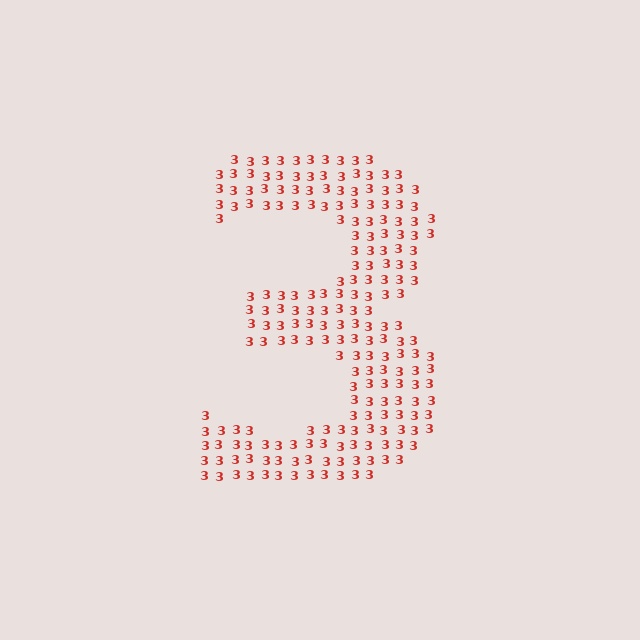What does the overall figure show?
The overall figure shows the digit 3.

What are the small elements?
The small elements are digit 3's.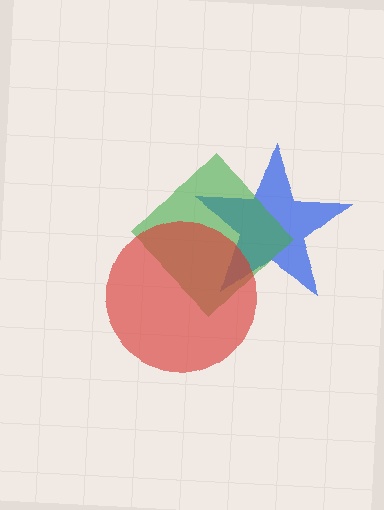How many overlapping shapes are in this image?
There are 3 overlapping shapes in the image.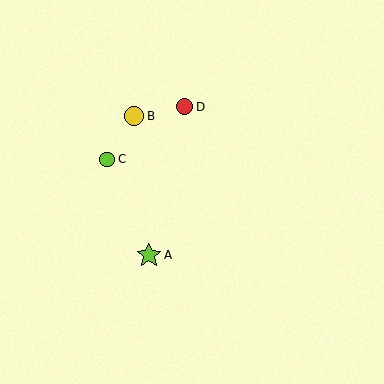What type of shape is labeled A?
Shape A is a lime star.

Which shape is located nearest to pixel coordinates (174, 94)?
The red circle (labeled D) at (185, 107) is nearest to that location.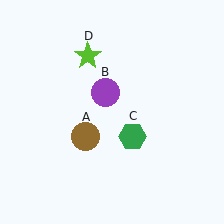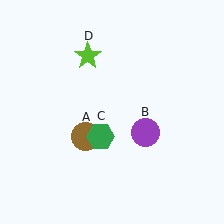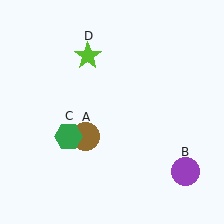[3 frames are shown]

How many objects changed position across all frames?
2 objects changed position: purple circle (object B), green hexagon (object C).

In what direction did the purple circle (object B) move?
The purple circle (object B) moved down and to the right.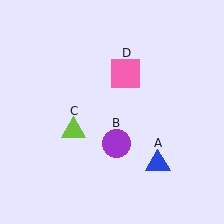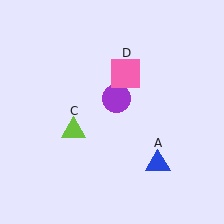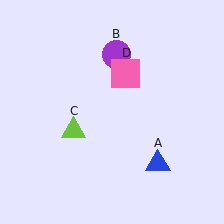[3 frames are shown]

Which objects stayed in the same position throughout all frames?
Blue triangle (object A) and lime triangle (object C) and pink square (object D) remained stationary.